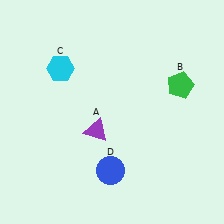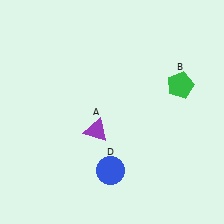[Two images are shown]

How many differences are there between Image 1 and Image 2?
There is 1 difference between the two images.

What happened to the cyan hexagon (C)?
The cyan hexagon (C) was removed in Image 2. It was in the top-left area of Image 1.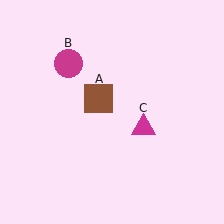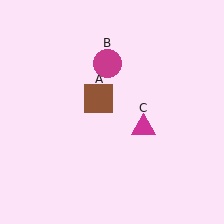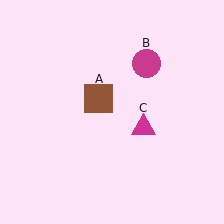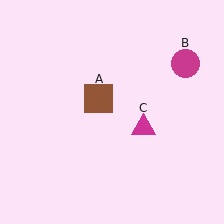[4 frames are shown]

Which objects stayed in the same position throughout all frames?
Brown square (object A) and magenta triangle (object C) remained stationary.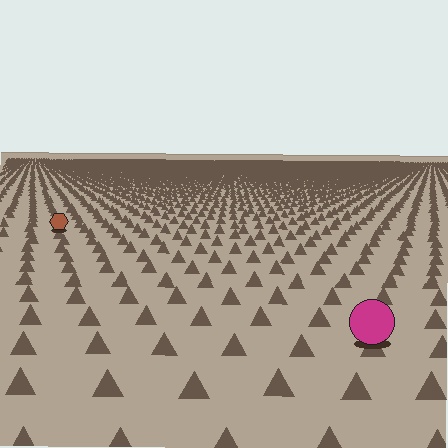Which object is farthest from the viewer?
The brown hexagon is farthest from the viewer. It appears smaller and the ground texture around it is denser.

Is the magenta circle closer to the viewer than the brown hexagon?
Yes. The magenta circle is closer — you can tell from the texture gradient: the ground texture is coarser near it.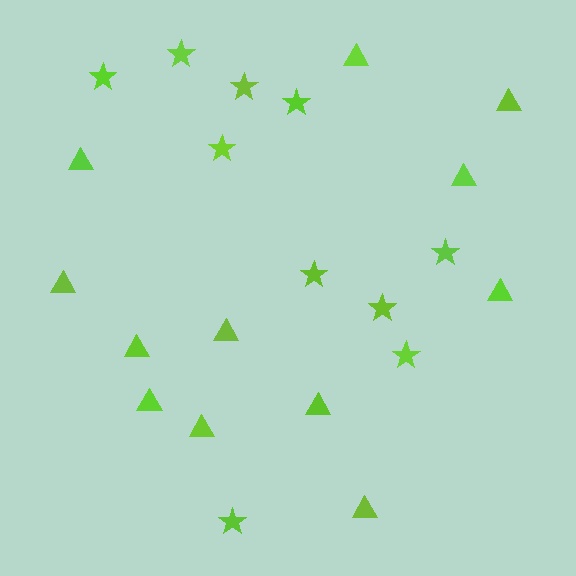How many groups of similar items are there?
There are 2 groups: one group of triangles (12) and one group of stars (10).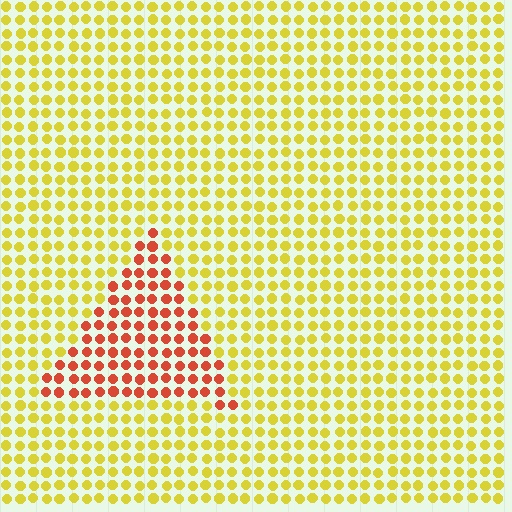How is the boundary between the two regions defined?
The boundary is defined purely by a slight shift in hue (about 51 degrees). Spacing, size, and orientation are identical on both sides.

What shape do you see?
I see a triangle.